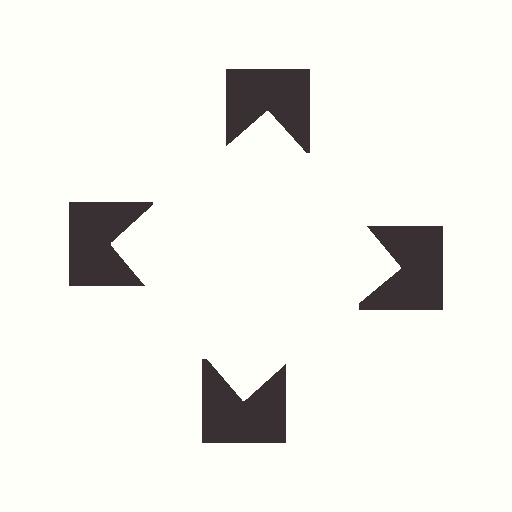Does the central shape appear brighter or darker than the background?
It typically appears slightly brighter than the background, even though no actual brightness change is drawn.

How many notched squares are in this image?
There are 4 — one at each vertex of the illusory square.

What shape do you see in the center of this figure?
An illusory square — its edges are inferred from the aligned wedge cuts in the notched squares, not physically drawn.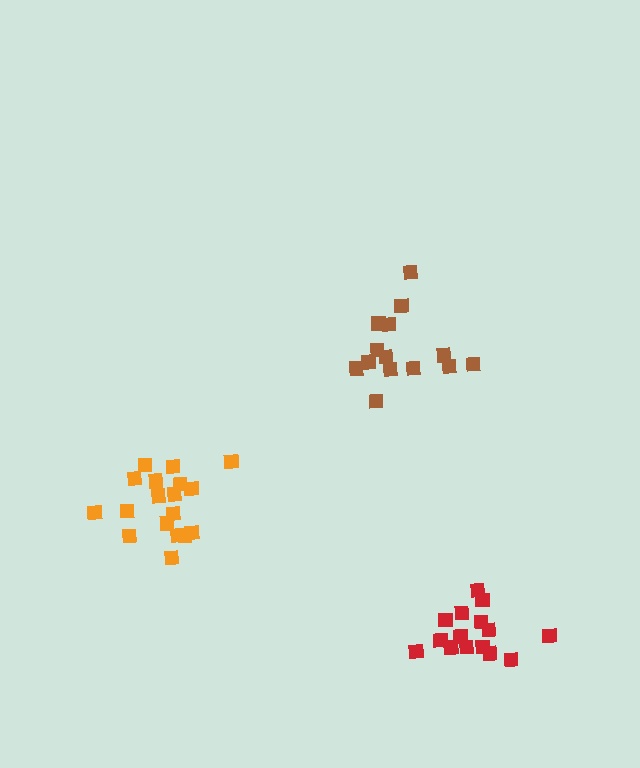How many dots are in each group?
Group 1: 16 dots, Group 2: 14 dots, Group 3: 19 dots (49 total).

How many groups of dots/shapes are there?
There are 3 groups.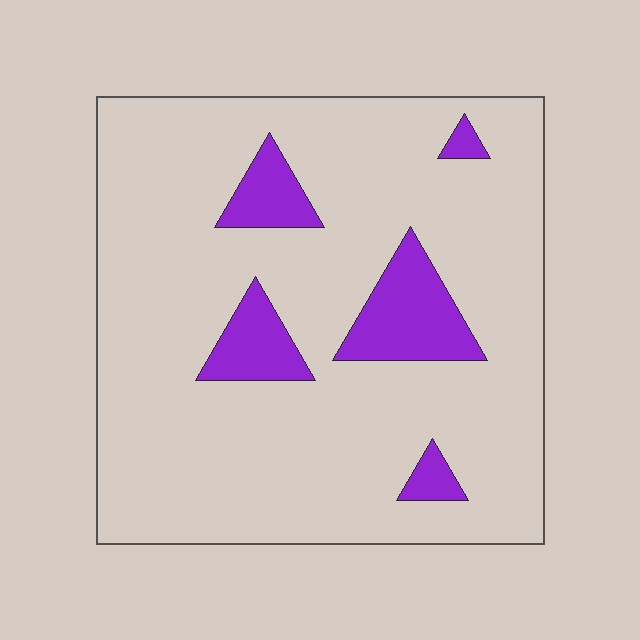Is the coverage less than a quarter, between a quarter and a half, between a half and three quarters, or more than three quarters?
Less than a quarter.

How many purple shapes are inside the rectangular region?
5.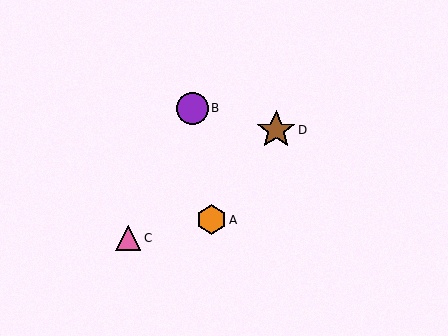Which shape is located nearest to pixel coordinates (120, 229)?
The pink triangle (labeled C) at (128, 238) is nearest to that location.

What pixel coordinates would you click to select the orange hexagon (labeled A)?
Click at (211, 220) to select the orange hexagon A.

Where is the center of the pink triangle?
The center of the pink triangle is at (128, 238).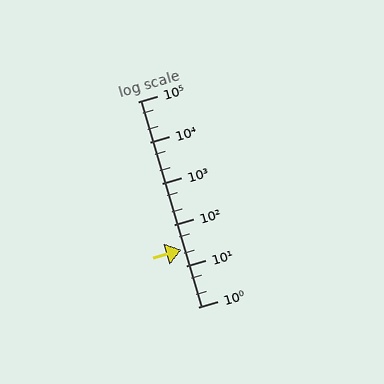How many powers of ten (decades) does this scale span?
The scale spans 5 decades, from 1 to 100000.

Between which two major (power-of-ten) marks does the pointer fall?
The pointer is between 10 and 100.